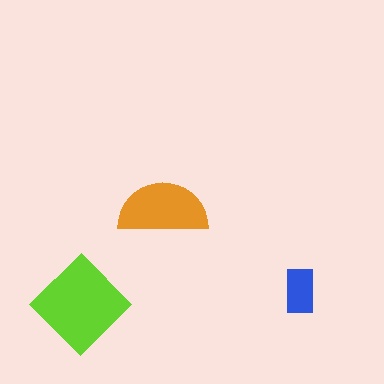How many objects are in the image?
There are 3 objects in the image.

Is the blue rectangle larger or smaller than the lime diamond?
Smaller.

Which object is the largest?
The lime diamond.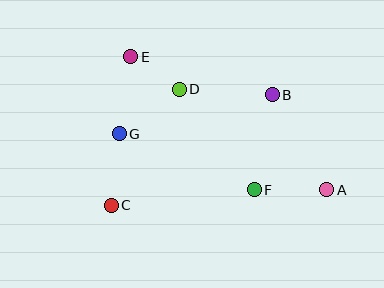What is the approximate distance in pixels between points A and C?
The distance between A and C is approximately 216 pixels.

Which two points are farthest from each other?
Points A and E are farthest from each other.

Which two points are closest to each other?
Points D and E are closest to each other.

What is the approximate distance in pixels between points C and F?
The distance between C and F is approximately 144 pixels.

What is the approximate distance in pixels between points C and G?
The distance between C and G is approximately 72 pixels.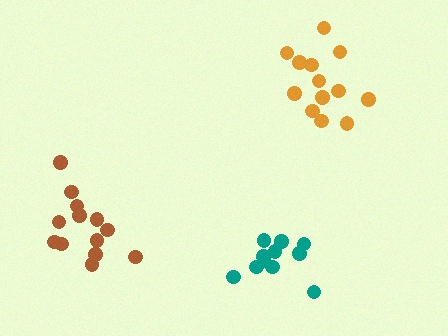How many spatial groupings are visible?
There are 3 spatial groupings.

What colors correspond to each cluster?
The clusters are colored: brown, orange, teal.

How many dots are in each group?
Group 1: 13 dots, Group 2: 13 dots, Group 3: 11 dots (37 total).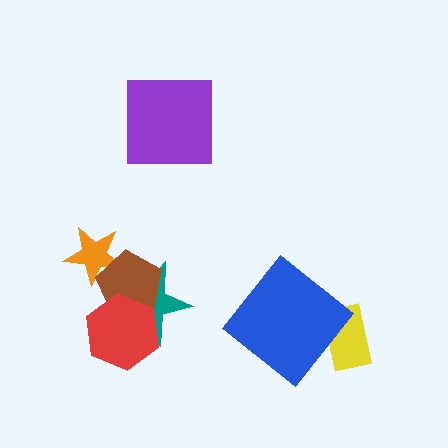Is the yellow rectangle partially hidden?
Yes, it is partially covered by another shape.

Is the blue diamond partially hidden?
No, no other shape covers it.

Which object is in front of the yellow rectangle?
The blue diamond is in front of the yellow rectangle.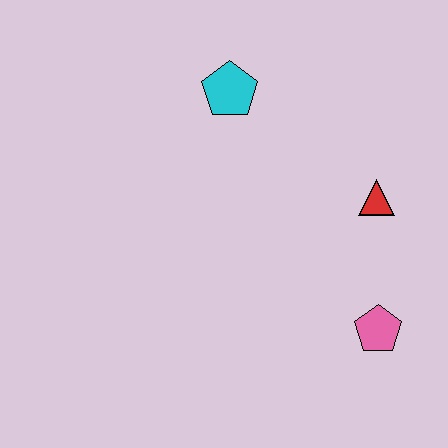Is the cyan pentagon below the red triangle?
No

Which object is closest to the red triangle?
The pink pentagon is closest to the red triangle.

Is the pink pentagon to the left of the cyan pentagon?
No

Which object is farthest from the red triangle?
The cyan pentagon is farthest from the red triangle.